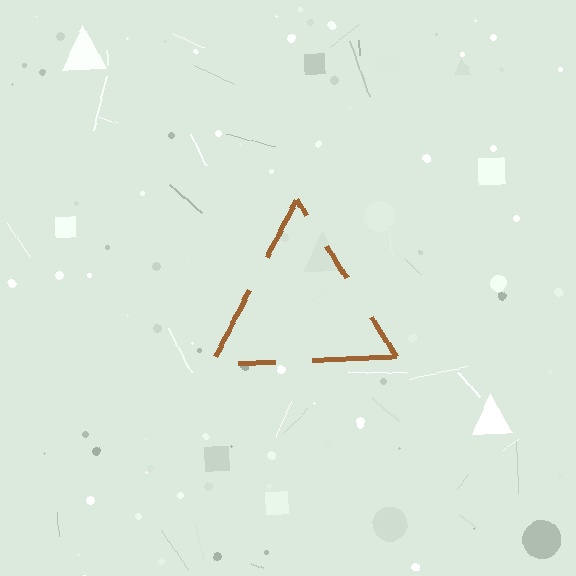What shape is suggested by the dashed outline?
The dashed outline suggests a triangle.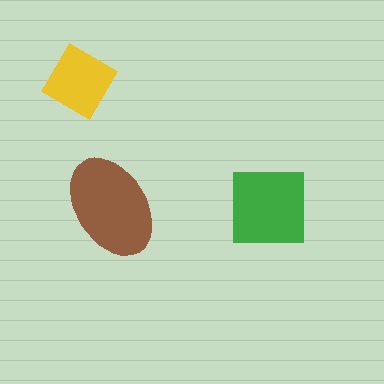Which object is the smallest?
The yellow diamond.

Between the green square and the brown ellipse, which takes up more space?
The brown ellipse.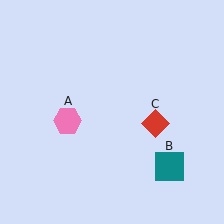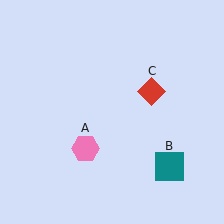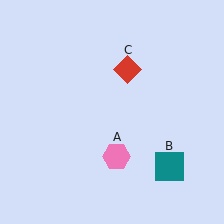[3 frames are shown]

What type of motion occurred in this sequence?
The pink hexagon (object A), red diamond (object C) rotated counterclockwise around the center of the scene.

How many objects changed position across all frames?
2 objects changed position: pink hexagon (object A), red diamond (object C).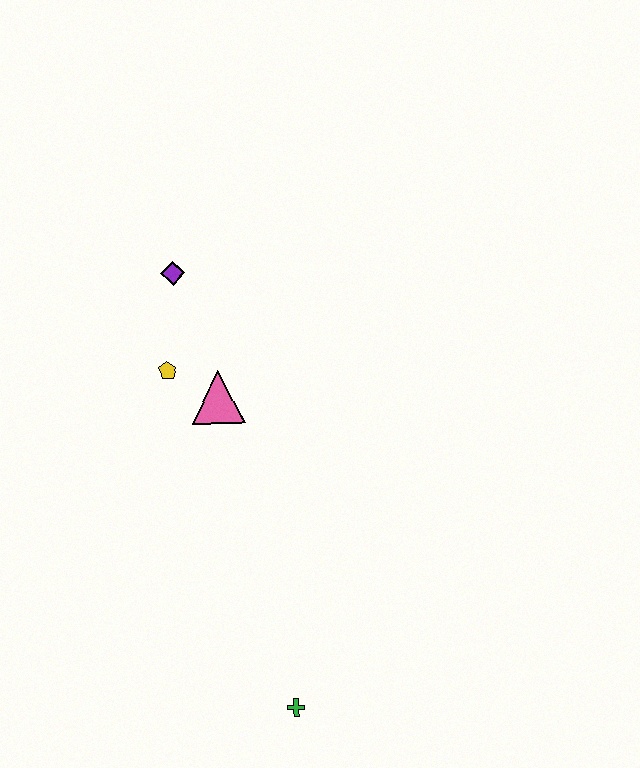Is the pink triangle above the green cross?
Yes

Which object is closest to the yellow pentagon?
The pink triangle is closest to the yellow pentagon.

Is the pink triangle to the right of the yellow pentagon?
Yes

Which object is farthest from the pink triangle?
The green cross is farthest from the pink triangle.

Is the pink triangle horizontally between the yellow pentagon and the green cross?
Yes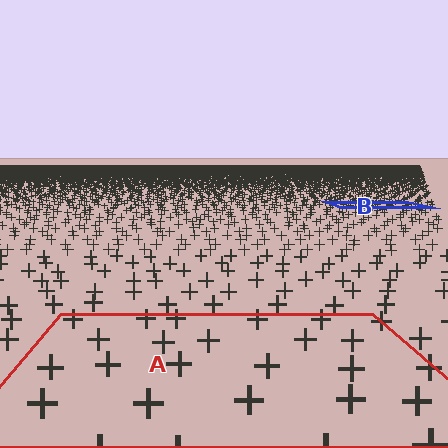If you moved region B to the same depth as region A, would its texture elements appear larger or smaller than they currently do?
They would appear larger. At a closer depth, the same texture elements are projected at a bigger on-screen size.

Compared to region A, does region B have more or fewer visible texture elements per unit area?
Region B has more texture elements per unit area — they are packed more densely because it is farther away.